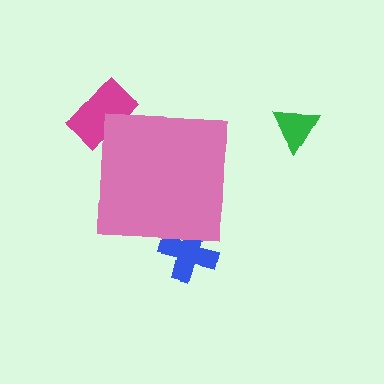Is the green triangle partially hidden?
No, the green triangle is fully visible.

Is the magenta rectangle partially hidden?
Yes, the magenta rectangle is partially hidden behind the pink square.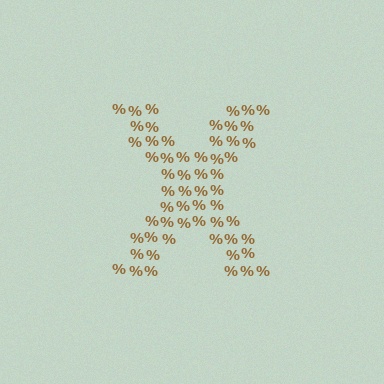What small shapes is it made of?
It is made of small percent signs.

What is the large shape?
The large shape is the letter X.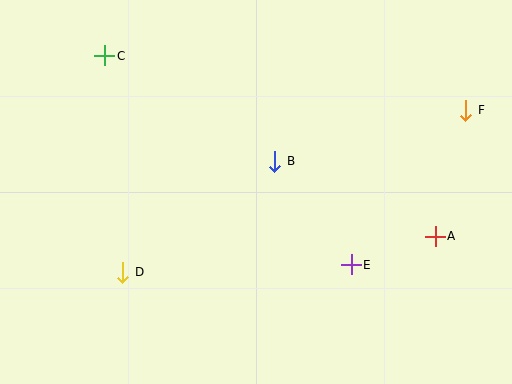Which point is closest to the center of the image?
Point B at (275, 161) is closest to the center.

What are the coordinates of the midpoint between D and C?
The midpoint between D and C is at (114, 164).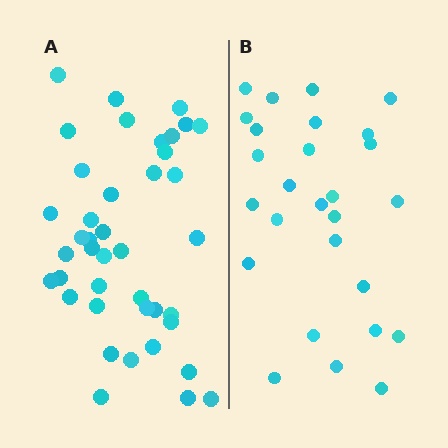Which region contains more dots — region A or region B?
Region A (the left region) has more dots.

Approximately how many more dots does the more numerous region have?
Region A has approximately 15 more dots than region B.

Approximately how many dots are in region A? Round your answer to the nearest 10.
About 40 dots. (The exact count is 41, which rounds to 40.)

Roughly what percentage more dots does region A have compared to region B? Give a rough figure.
About 50% more.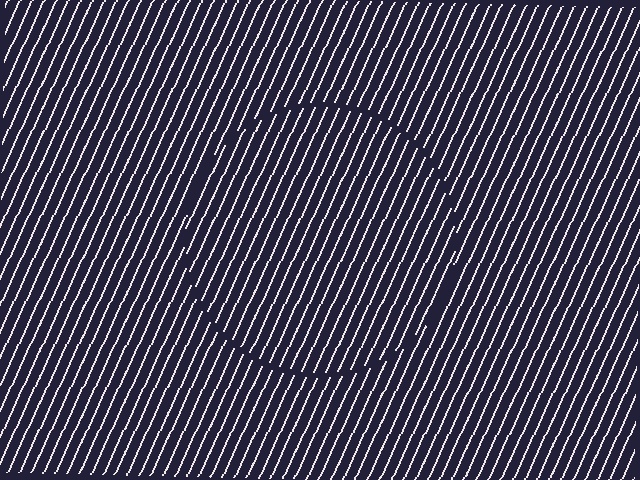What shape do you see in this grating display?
An illusory circle. The interior of the shape contains the same grating, shifted by half a period — the contour is defined by the phase discontinuity where line-ends from the inner and outer gratings abut.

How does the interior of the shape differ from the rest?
The interior of the shape contains the same grating, shifted by half a period — the contour is defined by the phase discontinuity where line-ends from the inner and outer gratings abut.